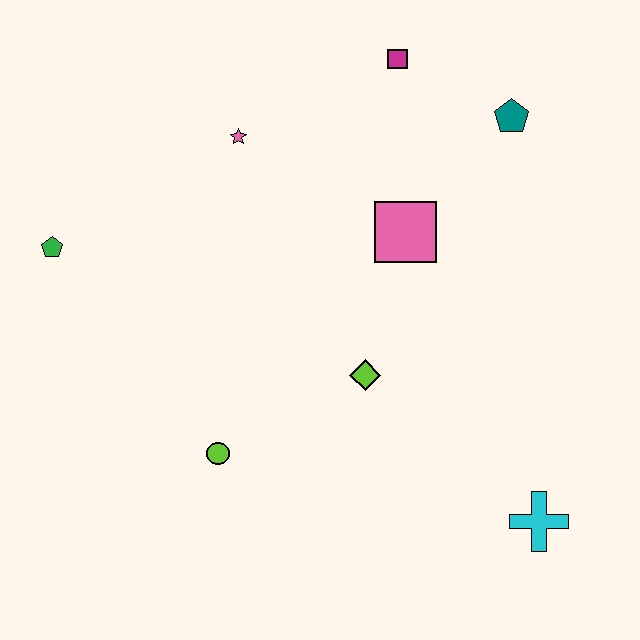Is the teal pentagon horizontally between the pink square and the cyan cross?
Yes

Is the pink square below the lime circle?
No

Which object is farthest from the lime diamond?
The green pentagon is farthest from the lime diamond.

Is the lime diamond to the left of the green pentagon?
No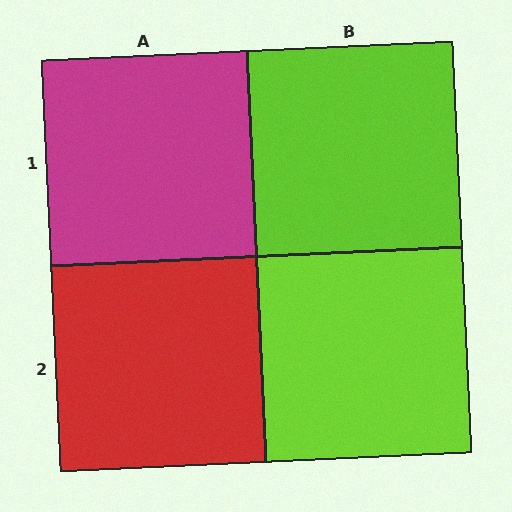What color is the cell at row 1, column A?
Magenta.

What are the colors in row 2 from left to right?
Red, lime.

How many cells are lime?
2 cells are lime.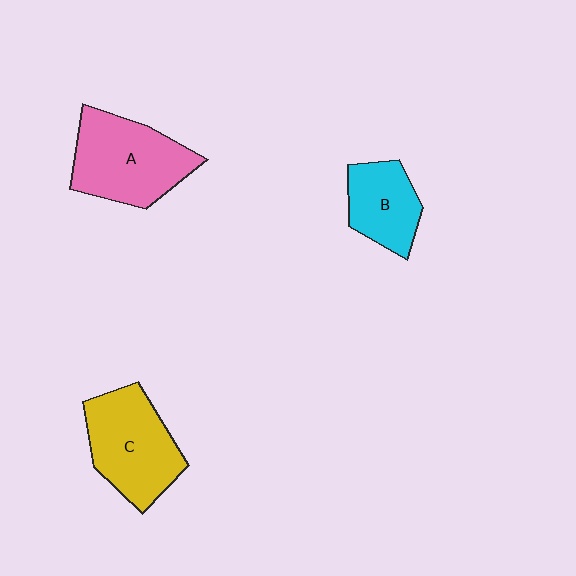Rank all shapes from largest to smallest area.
From largest to smallest: A (pink), C (yellow), B (cyan).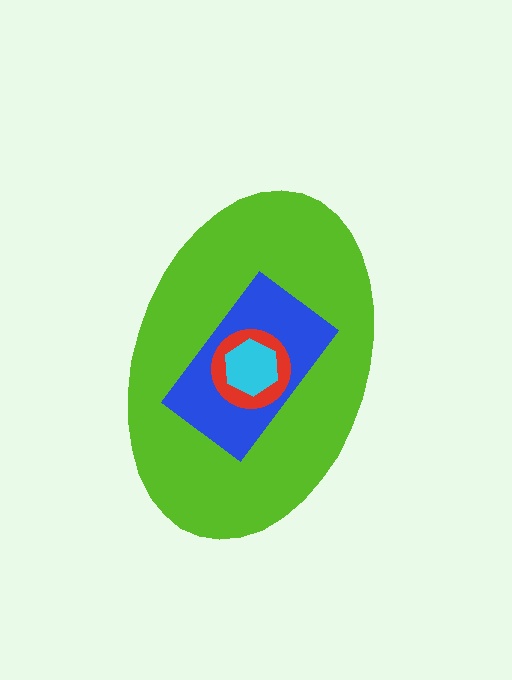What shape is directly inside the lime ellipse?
The blue rectangle.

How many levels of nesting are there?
4.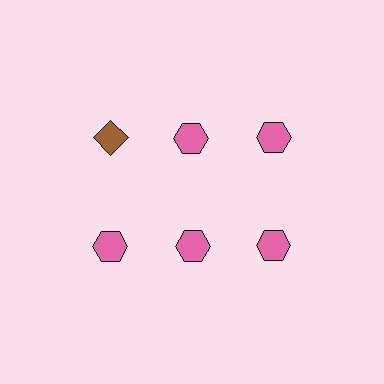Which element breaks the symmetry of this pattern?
The brown diamond in the top row, leftmost column breaks the symmetry. All other shapes are pink hexagons.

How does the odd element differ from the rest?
It differs in both color (brown instead of pink) and shape (diamond instead of hexagon).